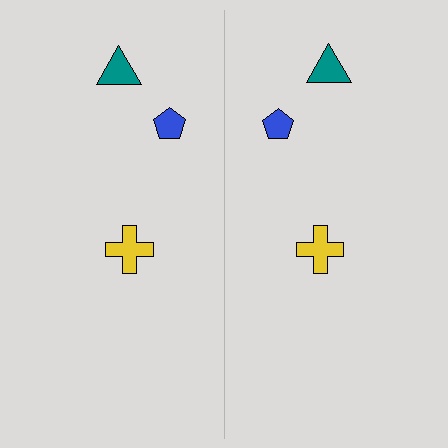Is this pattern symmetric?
Yes, this pattern has bilateral (reflection) symmetry.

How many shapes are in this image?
There are 6 shapes in this image.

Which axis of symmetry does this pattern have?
The pattern has a vertical axis of symmetry running through the center of the image.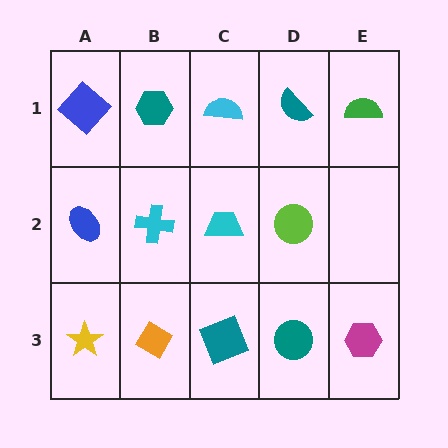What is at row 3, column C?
A teal square.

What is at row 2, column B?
A cyan cross.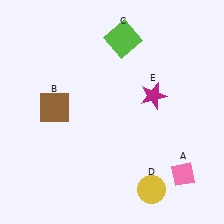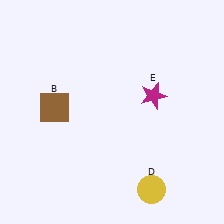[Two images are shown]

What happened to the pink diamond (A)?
The pink diamond (A) was removed in Image 2. It was in the bottom-right area of Image 1.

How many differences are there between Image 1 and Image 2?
There are 2 differences between the two images.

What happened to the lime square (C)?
The lime square (C) was removed in Image 2. It was in the top-right area of Image 1.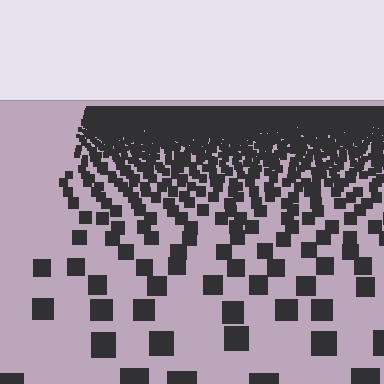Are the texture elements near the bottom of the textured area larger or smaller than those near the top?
Larger. Near the bottom, elements are closer to the viewer and appear at a bigger on-screen size.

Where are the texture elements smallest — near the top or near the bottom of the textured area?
Near the top.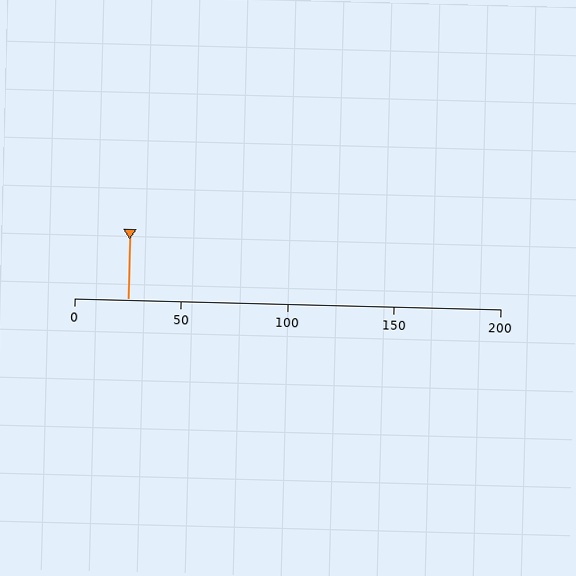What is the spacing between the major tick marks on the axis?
The major ticks are spaced 50 apart.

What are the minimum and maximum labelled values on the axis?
The axis runs from 0 to 200.